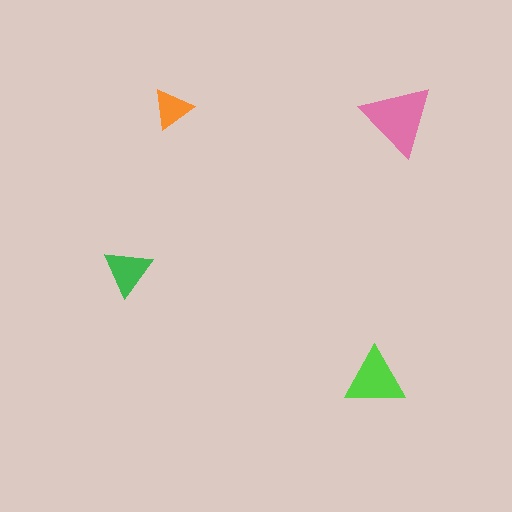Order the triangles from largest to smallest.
the pink one, the lime one, the green one, the orange one.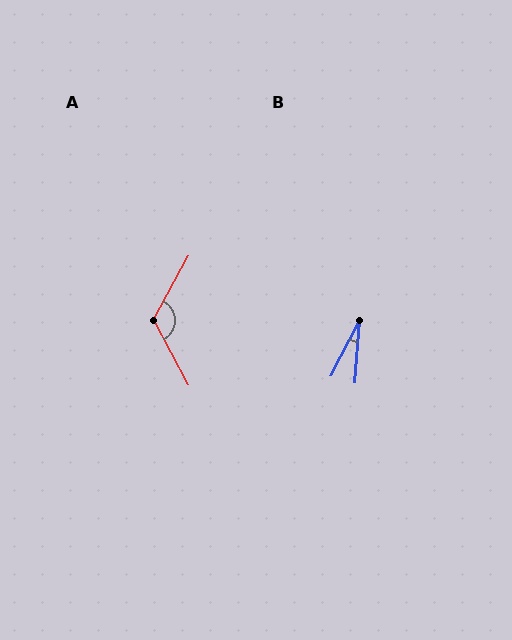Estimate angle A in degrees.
Approximately 123 degrees.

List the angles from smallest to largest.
B (23°), A (123°).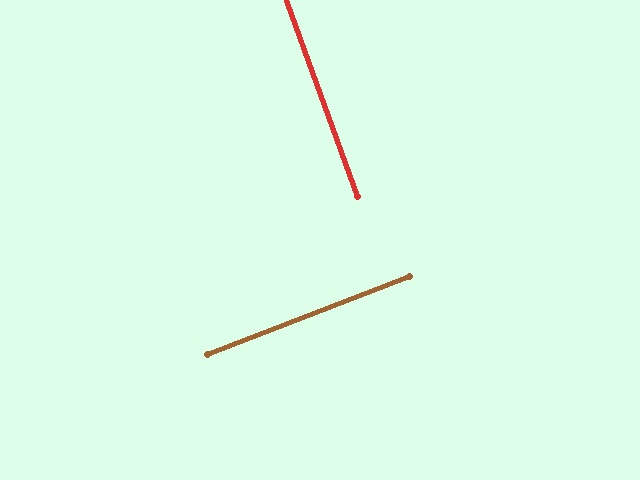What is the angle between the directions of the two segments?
Approximately 89 degrees.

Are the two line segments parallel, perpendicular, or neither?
Perpendicular — they meet at approximately 89°.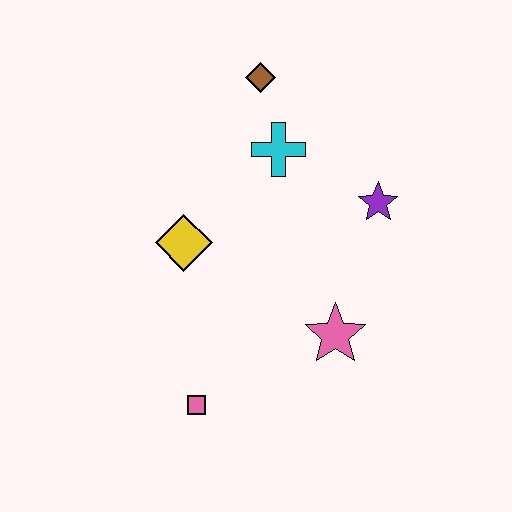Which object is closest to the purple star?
The cyan cross is closest to the purple star.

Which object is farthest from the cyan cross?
The pink square is farthest from the cyan cross.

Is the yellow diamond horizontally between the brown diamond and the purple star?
No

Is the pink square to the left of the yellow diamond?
No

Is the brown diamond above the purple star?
Yes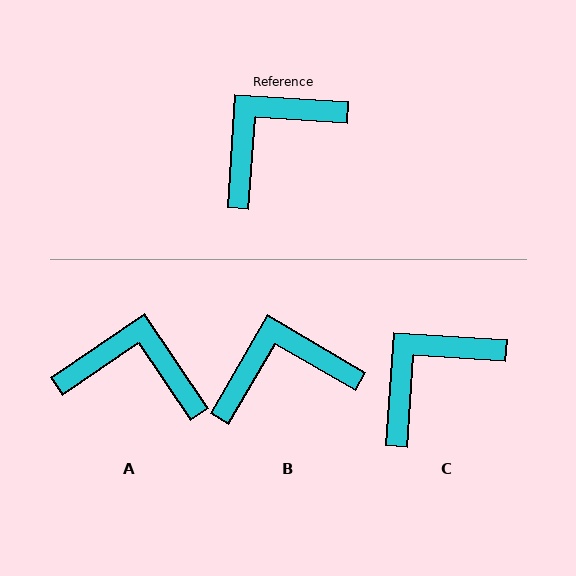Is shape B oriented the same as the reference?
No, it is off by about 26 degrees.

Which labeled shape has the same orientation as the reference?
C.